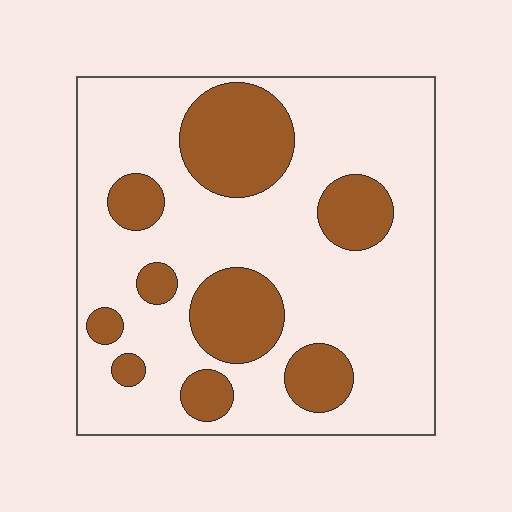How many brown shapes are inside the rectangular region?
9.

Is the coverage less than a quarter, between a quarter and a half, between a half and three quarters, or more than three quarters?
Between a quarter and a half.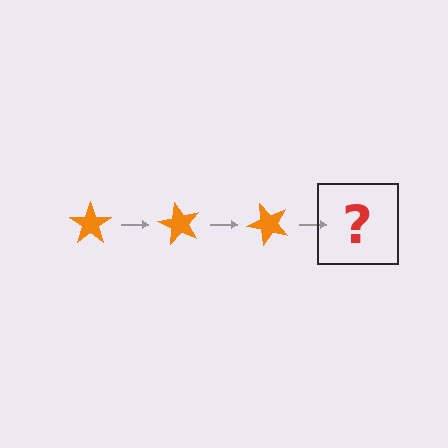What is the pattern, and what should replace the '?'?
The pattern is that the star rotates 60 degrees each step. The '?' should be an orange star rotated 180 degrees.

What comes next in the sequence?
The next element should be an orange star rotated 180 degrees.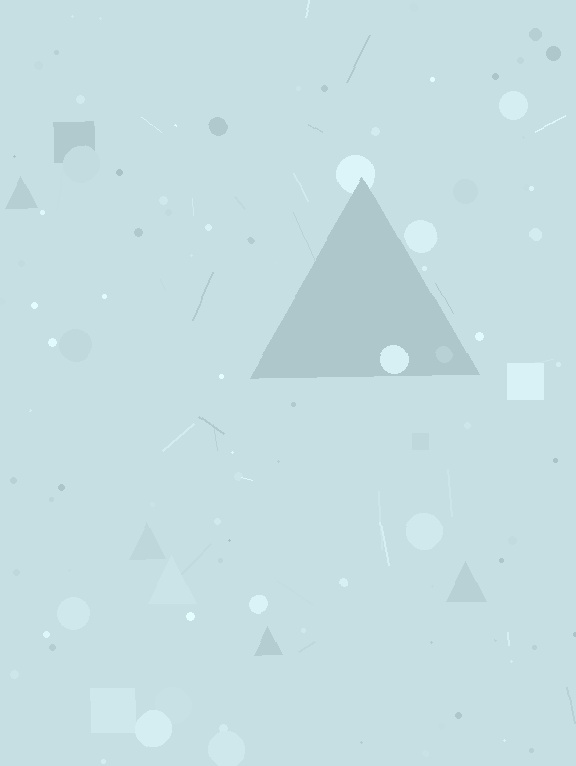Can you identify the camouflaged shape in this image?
The camouflaged shape is a triangle.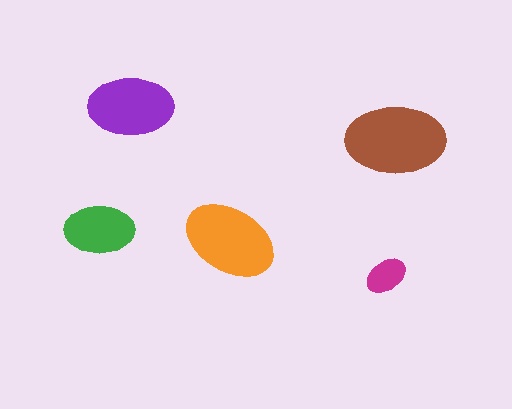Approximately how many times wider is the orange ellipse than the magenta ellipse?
About 2 times wider.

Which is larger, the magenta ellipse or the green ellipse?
The green one.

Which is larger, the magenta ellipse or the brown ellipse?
The brown one.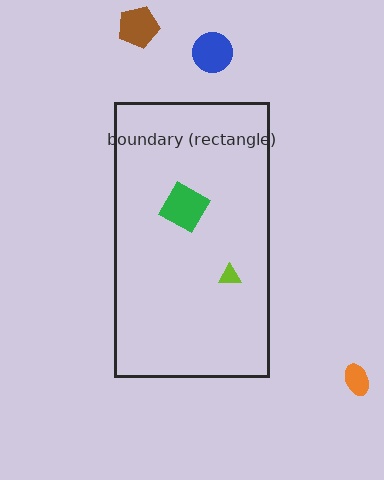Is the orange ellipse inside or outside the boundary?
Outside.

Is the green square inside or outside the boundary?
Inside.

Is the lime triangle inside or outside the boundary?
Inside.